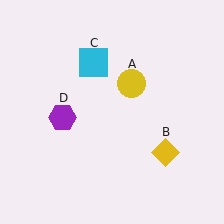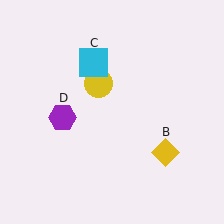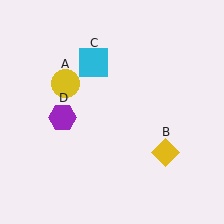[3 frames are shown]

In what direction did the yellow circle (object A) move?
The yellow circle (object A) moved left.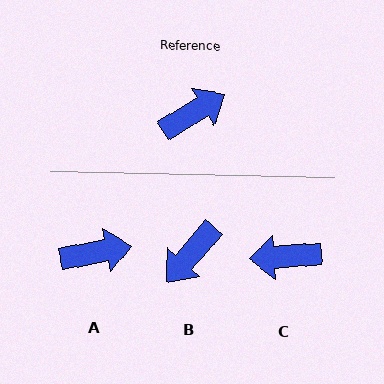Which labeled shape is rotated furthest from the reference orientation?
B, about 162 degrees away.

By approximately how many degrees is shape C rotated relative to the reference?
Approximately 153 degrees counter-clockwise.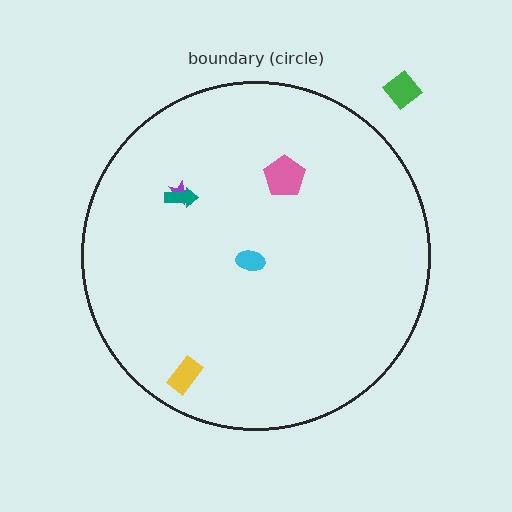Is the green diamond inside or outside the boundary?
Outside.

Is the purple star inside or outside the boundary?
Inside.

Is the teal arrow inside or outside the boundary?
Inside.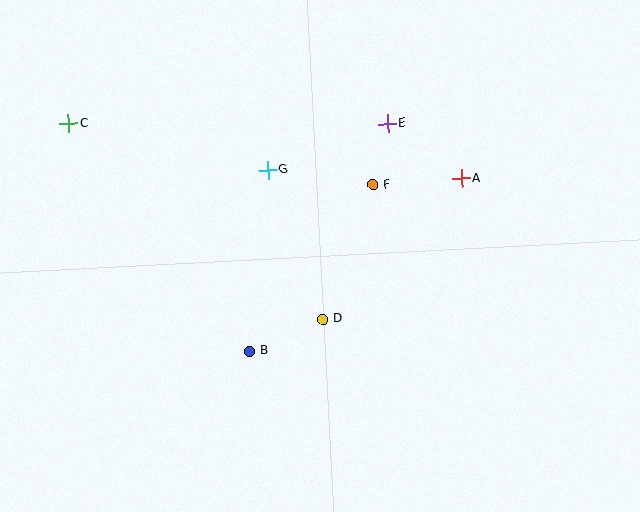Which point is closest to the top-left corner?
Point C is closest to the top-left corner.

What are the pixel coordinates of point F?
Point F is at (373, 185).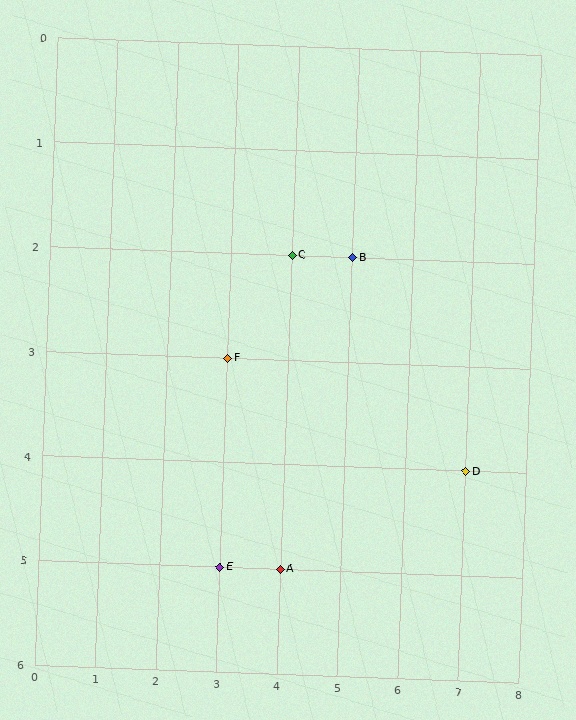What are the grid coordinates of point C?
Point C is at grid coordinates (4, 2).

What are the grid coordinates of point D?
Point D is at grid coordinates (7, 4).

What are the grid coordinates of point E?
Point E is at grid coordinates (3, 5).